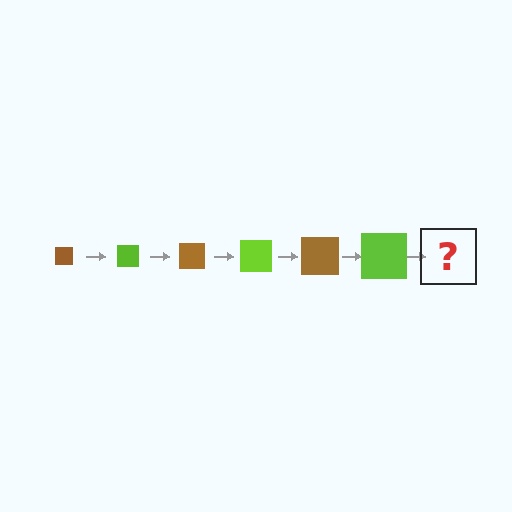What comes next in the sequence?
The next element should be a brown square, larger than the previous one.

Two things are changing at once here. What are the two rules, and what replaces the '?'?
The two rules are that the square grows larger each step and the color cycles through brown and lime. The '?' should be a brown square, larger than the previous one.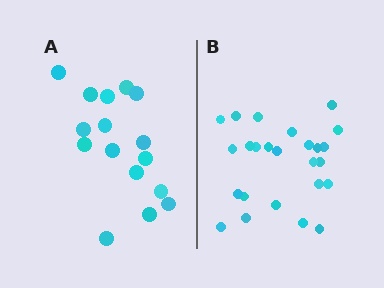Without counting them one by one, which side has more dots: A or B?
Region B (the right region) has more dots.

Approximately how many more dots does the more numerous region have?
Region B has roughly 8 or so more dots than region A.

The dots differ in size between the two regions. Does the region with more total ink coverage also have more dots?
No. Region A has more total ink coverage because its dots are larger, but region B actually contains more individual dots. Total area can be misleading — the number of items is what matters here.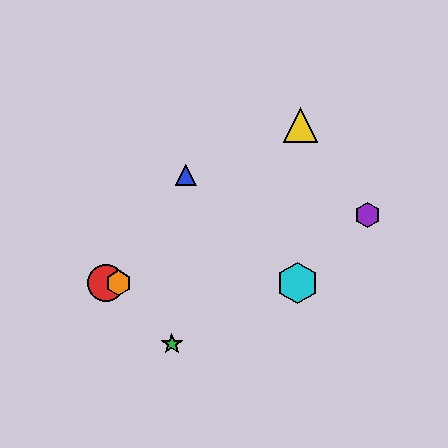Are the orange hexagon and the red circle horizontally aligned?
Yes, both are at y≈283.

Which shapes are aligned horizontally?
The red circle, the orange hexagon, the cyan hexagon are aligned horizontally.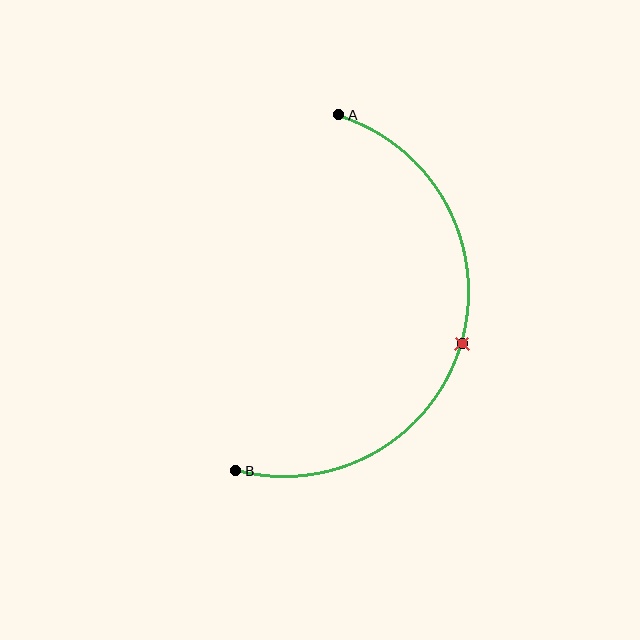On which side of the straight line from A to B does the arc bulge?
The arc bulges to the right of the straight line connecting A and B.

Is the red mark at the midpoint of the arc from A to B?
Yes. The red mark lies on the arc at equal arc-length from both A and B — it is the arc midpoint.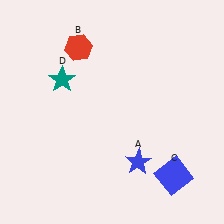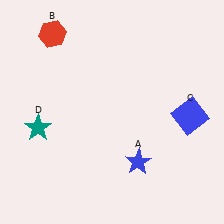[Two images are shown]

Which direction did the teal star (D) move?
The teal star (D) moved down.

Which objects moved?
The objects that moved are: the red hexagon (B), the blue square (C), the teal star (D).